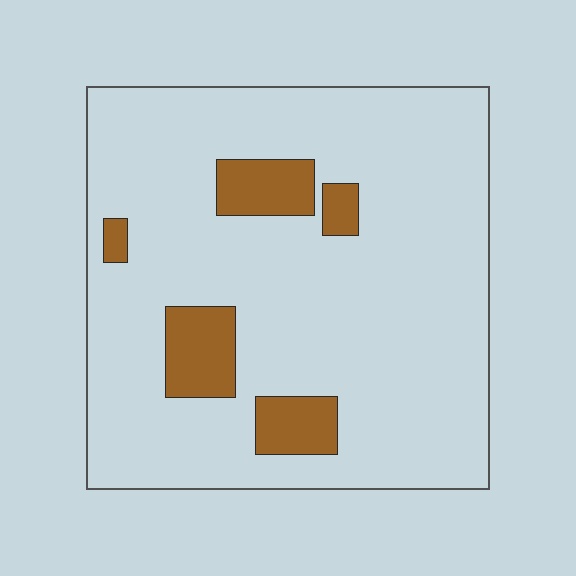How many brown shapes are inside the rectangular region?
5.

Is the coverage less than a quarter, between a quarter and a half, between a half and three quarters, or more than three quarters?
Less than a quarter.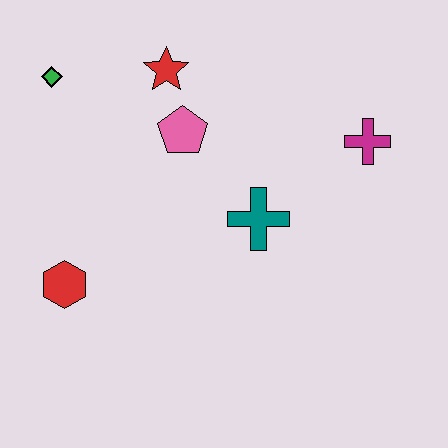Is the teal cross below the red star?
Yes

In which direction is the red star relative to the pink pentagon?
The red star is above the pink pentagon.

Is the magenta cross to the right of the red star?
Yes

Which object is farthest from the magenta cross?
The red hexagon is farthest from the magenta cross.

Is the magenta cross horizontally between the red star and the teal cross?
No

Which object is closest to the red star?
The pink pentagon is closest to the red star.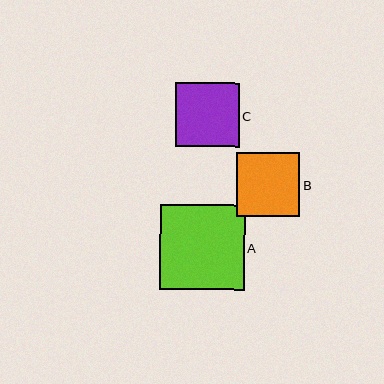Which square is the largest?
Square A is the largest with a size of approximately 85 pixels.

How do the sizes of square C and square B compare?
Square C and square B are approximately the same size.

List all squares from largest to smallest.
From largest to smallest: A, C, B.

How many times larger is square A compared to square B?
Square A is approximately 1.3 times the size of square B.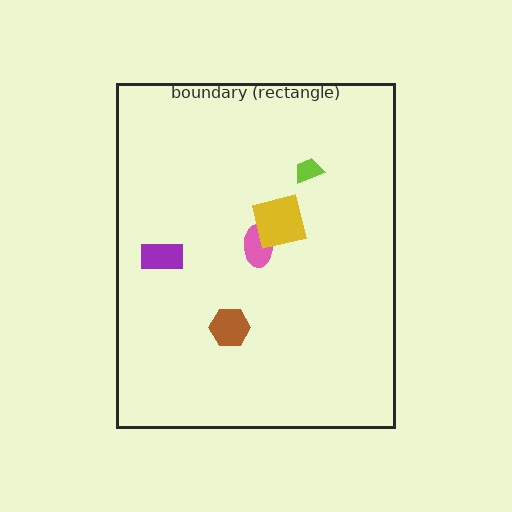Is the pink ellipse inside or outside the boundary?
Inside.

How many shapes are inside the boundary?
5 inside, 0 outside.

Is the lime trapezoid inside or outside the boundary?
Inside.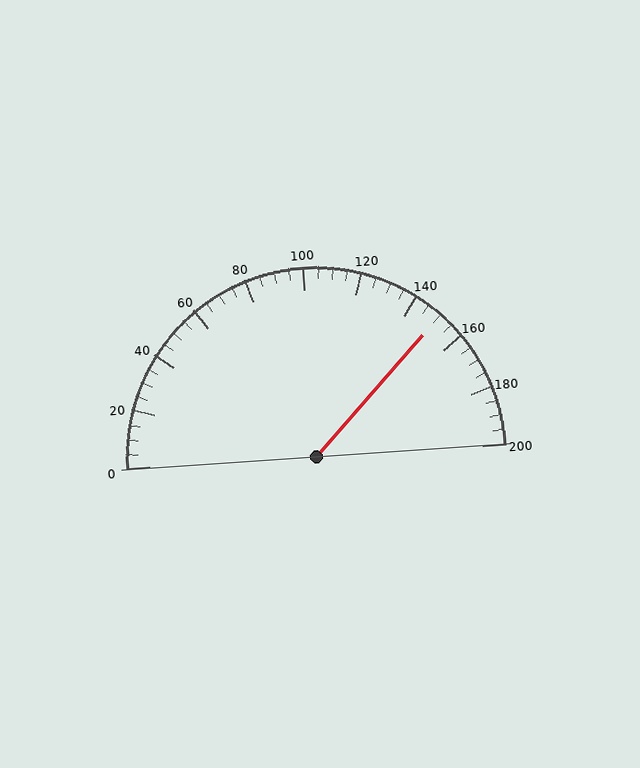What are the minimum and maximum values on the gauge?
The gauge ranges from 0 to 200.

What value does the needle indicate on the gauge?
The needle indicates approximately 150.